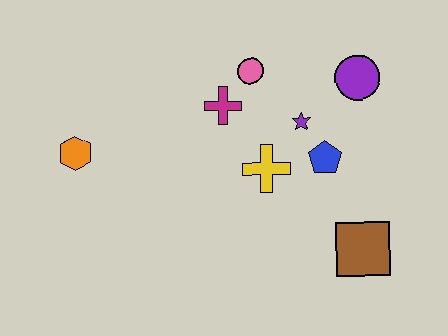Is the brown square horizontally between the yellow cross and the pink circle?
No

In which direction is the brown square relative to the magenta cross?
The brown square is below the magenta cross.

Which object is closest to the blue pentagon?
The purple star is closest to the blue pentagon.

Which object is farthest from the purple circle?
The orange hexagon is farthest from the purple circle.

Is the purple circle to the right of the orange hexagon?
Yes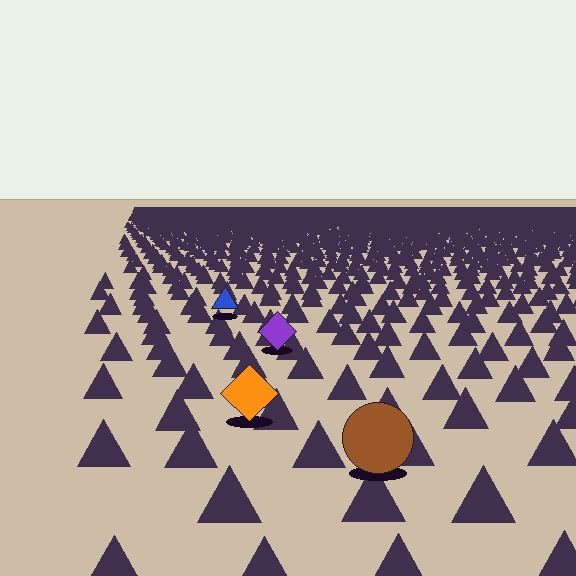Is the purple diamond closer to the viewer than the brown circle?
No. The brown circle is closer — you can tell from the texture gradient: the ground texture is coarser near it.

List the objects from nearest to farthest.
From nearest to farthest: the brown circle, the orange diamond, the purple diamond, the blue triangle.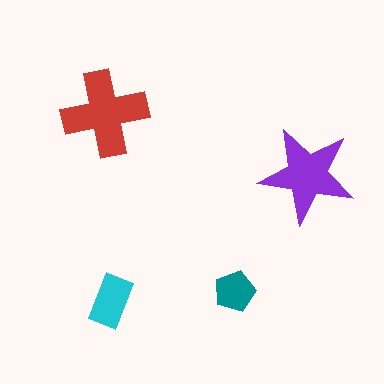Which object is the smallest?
The teal pentagon.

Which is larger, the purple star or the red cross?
The red cross.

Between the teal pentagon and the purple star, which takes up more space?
The purple star.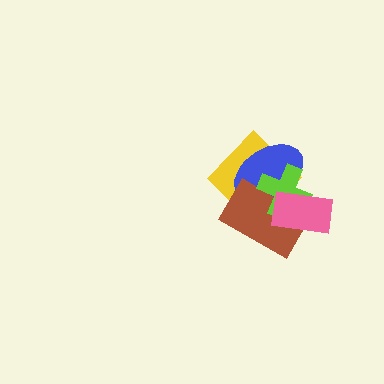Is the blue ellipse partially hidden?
Yes, it is partially covered by another shape.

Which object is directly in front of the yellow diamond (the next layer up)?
The blue ellipse is directly in front of the yellow diamond.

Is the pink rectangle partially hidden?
No, no other shape covers it.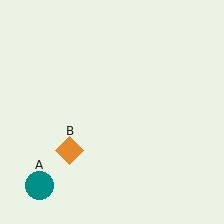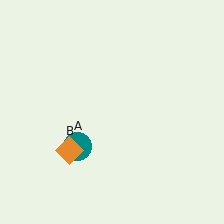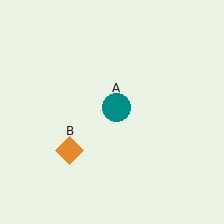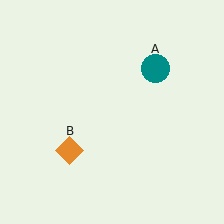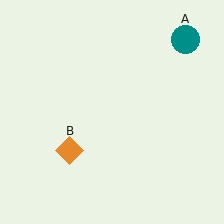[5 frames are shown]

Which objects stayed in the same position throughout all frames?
Orange diamond (object B) remained stationary.